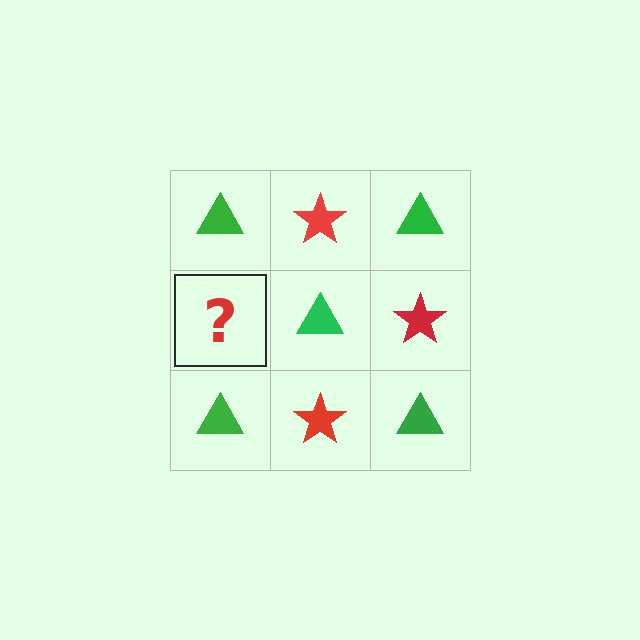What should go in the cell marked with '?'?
The missing cell should contain a red star.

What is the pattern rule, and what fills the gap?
The rule is that it alternates green triangle and red star in a checkerboard pattern. The gap should be filled with a red star.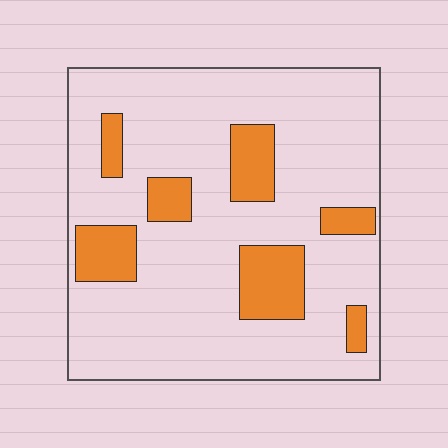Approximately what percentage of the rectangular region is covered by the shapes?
Approximately 20%.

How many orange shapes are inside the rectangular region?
7.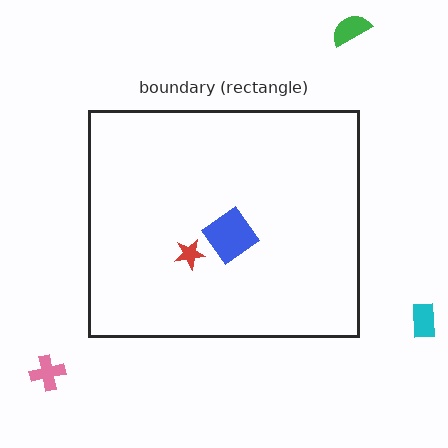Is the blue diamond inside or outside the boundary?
Inside.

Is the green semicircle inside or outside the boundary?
Outside.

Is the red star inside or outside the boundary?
Inside.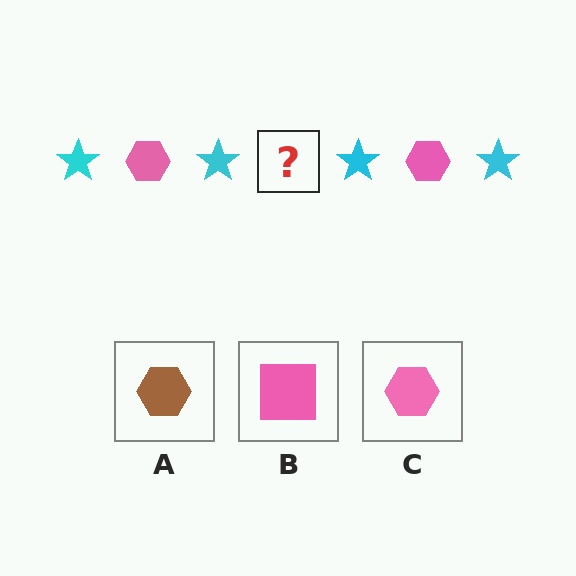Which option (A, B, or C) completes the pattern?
C.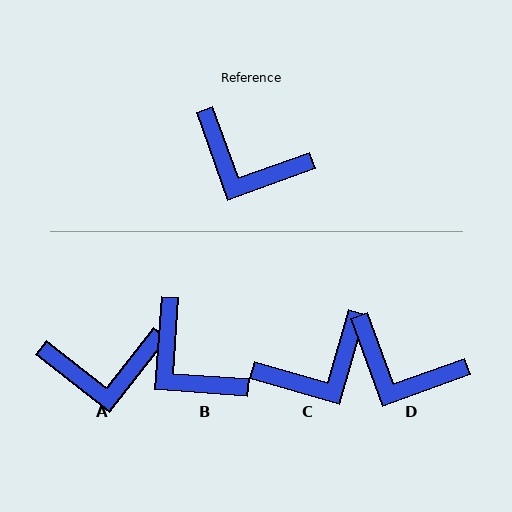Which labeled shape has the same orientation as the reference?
D.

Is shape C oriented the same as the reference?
No, it is off by about 54 degrees.